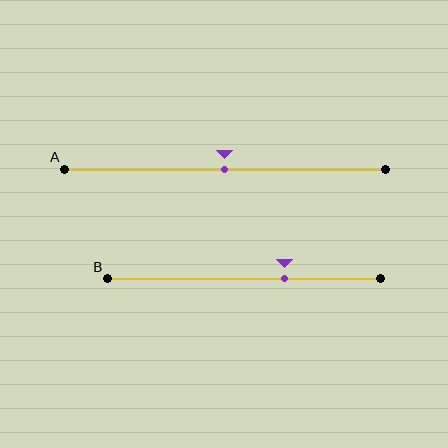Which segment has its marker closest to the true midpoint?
Segment A has its marker closest to the true midpoint.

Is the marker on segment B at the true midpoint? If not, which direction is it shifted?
No, the marker on segment B is shifted to the right by about 15% of the segment length.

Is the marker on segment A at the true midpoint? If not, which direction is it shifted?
Yes, the marker on segment A is at the true midpoint.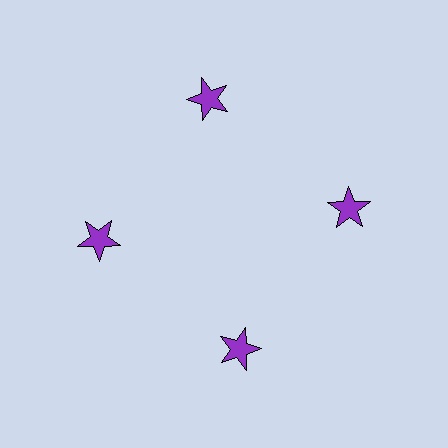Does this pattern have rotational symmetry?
Yes, this pattern has 4-fold rotational symmetry. It looks the same after rotating 90 degrees around the center.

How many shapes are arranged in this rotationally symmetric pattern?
There are 4 shapes, arranged in 4 groups of 1.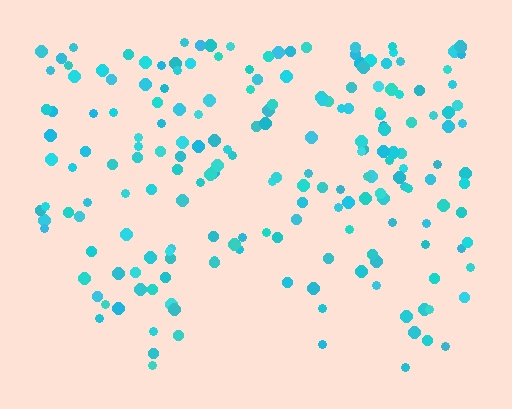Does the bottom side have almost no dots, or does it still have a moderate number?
Still a moderate number, just noticeably fewer than the top.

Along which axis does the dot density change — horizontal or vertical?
Vertical.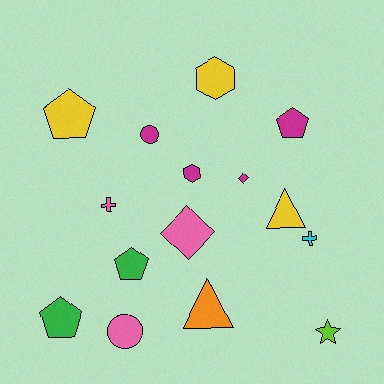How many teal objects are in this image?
There are no teal objects.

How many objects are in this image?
There are 15 objects.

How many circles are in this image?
There are 2 circles.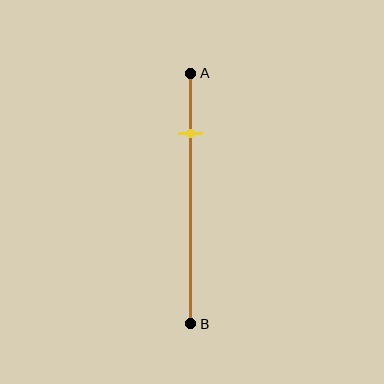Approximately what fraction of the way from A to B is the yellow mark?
The yellow mark is approximately 25% of the way from A to B.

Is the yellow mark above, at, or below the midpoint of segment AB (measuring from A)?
The yellow mark is above the midpoint of segment AB.